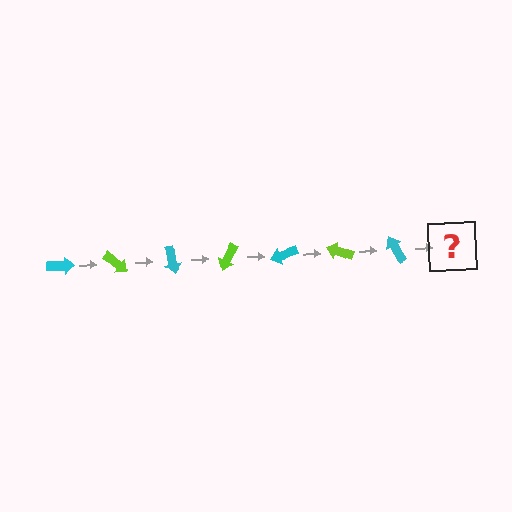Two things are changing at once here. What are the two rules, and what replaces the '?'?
The two rules are that it rotates 40 degrees each step and the color cycles through cyan and lime. The '?' should be a lime arrow, rotated 280 degrees from the start.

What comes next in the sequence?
The next element should be a lime arrow, rotated 280 degrees from the start.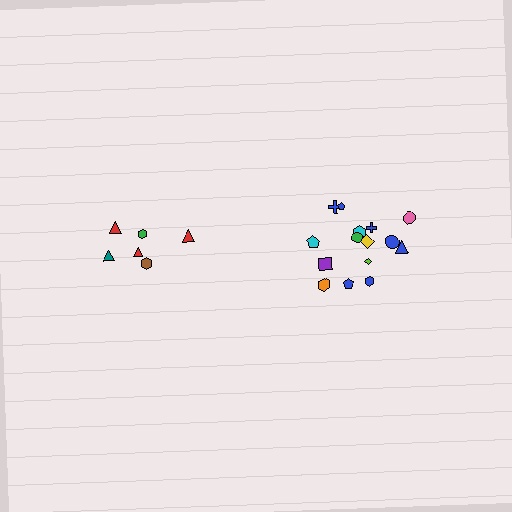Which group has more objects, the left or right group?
The right group.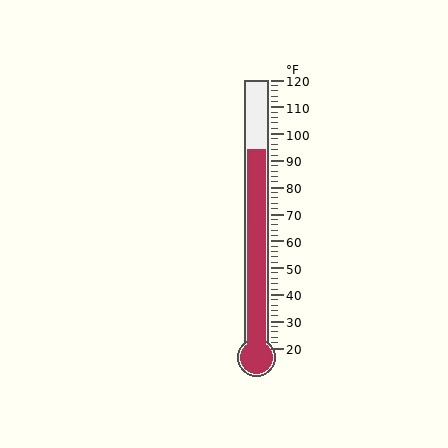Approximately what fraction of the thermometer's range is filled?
The thermometer is filled to approximately 75% of its range.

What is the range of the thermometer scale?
The thermometer scale ranges from 20°F to 120°F.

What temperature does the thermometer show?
The thermometer shows approximately 94°F.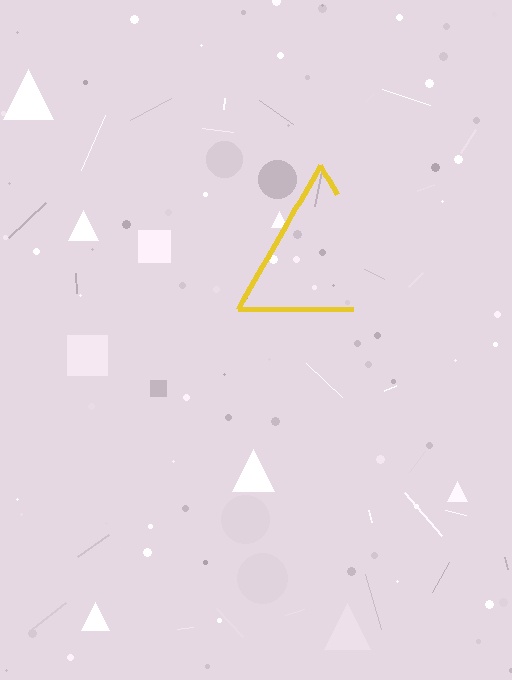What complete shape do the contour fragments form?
The contour fragments form a triangle.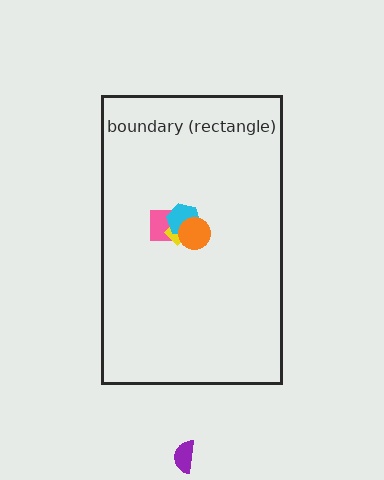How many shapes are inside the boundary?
4 inside, 1 outside.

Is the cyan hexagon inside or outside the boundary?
Inside.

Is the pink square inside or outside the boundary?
Inside.